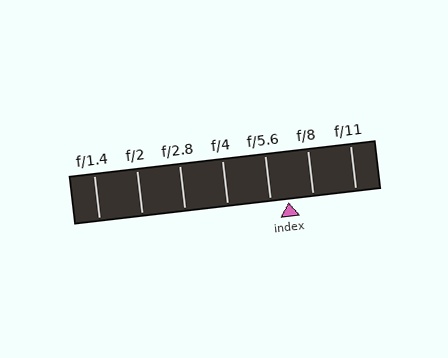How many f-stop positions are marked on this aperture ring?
There are 7 f-stop positions marked.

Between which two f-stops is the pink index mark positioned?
The index mark is between f/5.6 and f/8.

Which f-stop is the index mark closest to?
The index mark is closest to f/5.6.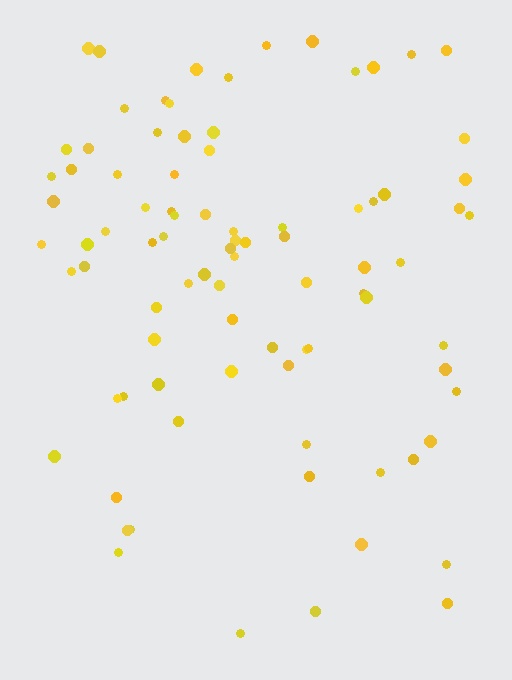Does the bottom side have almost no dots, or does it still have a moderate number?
Still a moderate number, just noticeably fewer than the top.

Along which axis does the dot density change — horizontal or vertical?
Vertical.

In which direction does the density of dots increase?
From bottom to top, with the top side densest.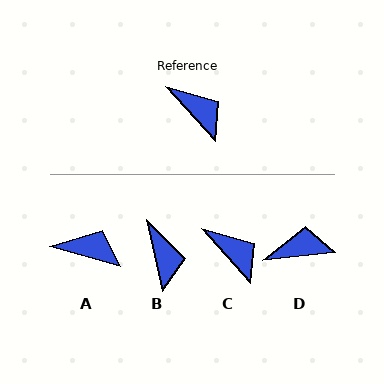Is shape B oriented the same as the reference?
No, it is off by about 30 degrees.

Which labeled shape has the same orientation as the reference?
C.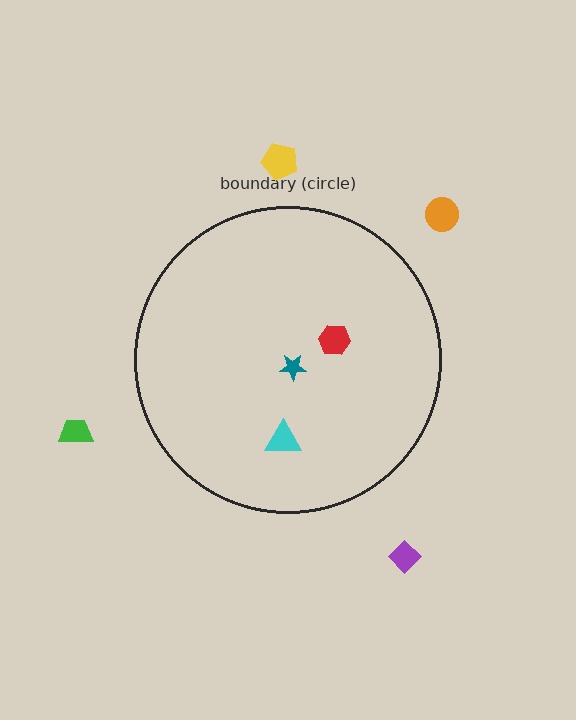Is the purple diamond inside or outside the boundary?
Outside.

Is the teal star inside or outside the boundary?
Inside.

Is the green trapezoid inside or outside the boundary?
Outside.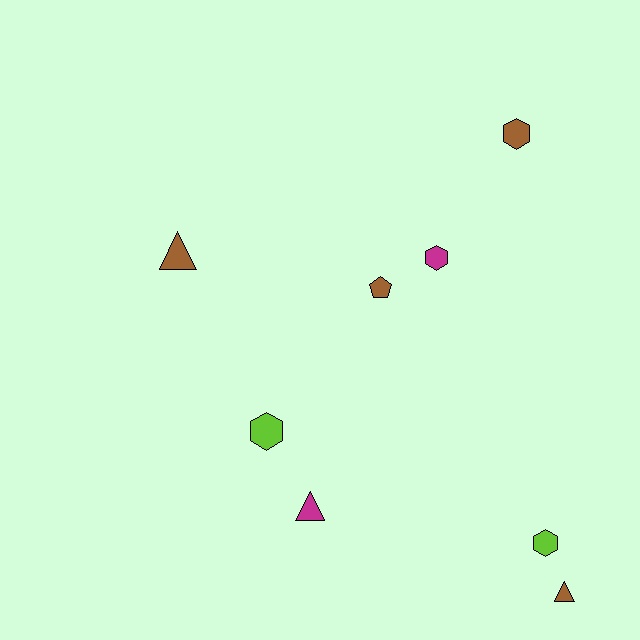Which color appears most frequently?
Brown, with 4 objects.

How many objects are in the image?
There are 8 objects.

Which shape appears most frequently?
Hexagon, with 4 objects.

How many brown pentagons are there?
There is 1 brown pentagon.